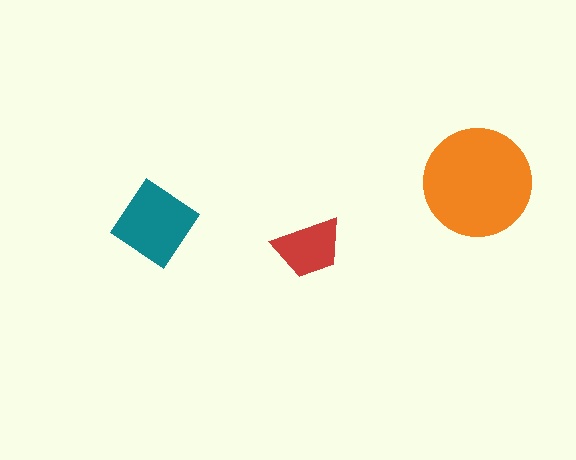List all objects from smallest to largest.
The red trapezoid, the teal diamond, the orange circle.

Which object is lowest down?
The red trapezoid is bottommost.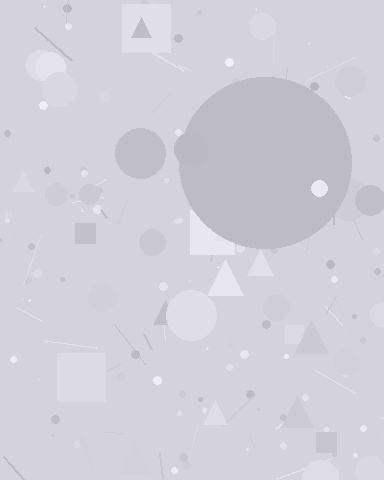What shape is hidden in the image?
A circle is hidden in the image.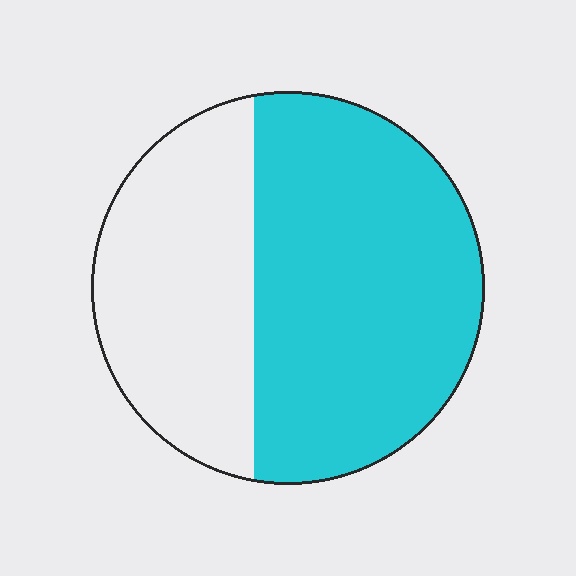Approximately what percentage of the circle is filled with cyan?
Approximately 60%.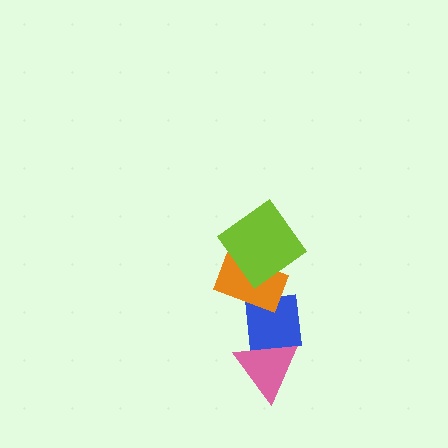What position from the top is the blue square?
The blue square is 3rd from the top.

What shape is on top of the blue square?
The orange rectangle is on top of the blue square.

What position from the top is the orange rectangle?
The orange rectangle is 2nd from the top.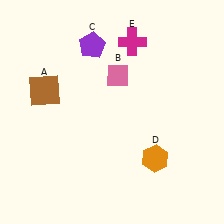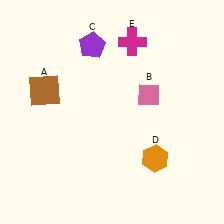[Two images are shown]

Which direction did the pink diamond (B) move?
The pink diamond (B) moved right.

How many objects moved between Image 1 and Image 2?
1 object moved between the two images.